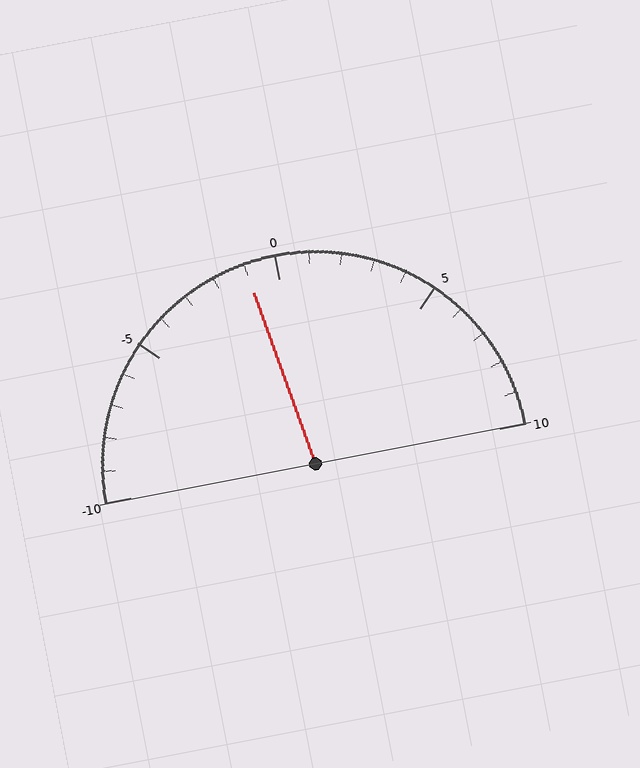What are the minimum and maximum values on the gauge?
The gauge ranges from -10 to 10.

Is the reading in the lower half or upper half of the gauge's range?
The reading is in the lower half of the range (-10 to 10).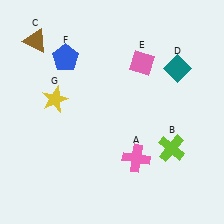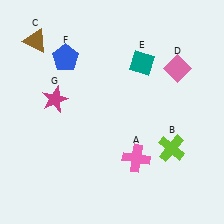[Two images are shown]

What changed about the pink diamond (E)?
In Image 1, E is pink. In Image 2, it changed to teal.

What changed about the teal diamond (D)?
In Image 1, D is teal. In Image 2, it changed to pink.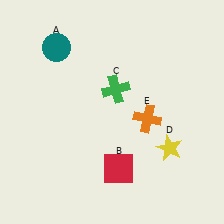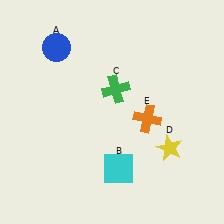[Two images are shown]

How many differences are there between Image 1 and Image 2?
There are 2 differences between the two images.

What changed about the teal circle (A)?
In Image 1, A is teal. In Image 2, it changed to blue.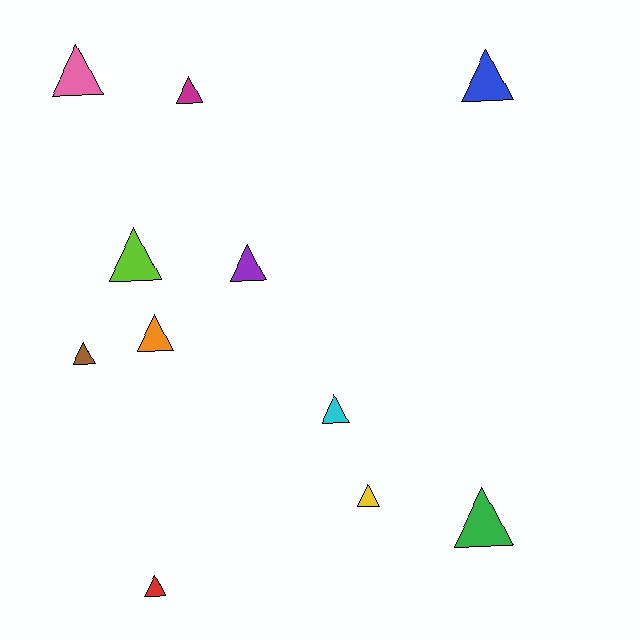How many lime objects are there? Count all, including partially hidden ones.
There is 1 lime object.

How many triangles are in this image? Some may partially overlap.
There are 11 triangles.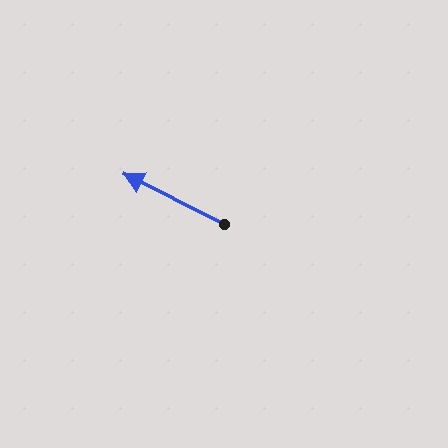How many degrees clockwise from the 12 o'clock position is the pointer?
Approximately 297 degrees.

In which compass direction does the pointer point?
Northwest.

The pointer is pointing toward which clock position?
Roughly 10 o'clock.